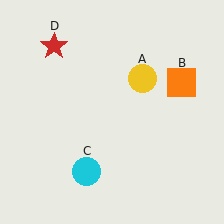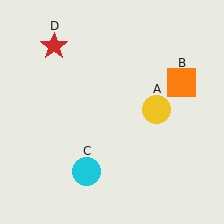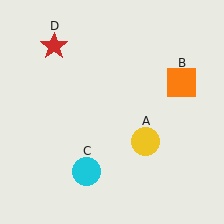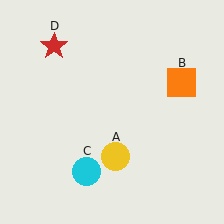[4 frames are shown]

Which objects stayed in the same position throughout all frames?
Orange square (object B) and cyan circle (object C) and red star (object D) remained stationary.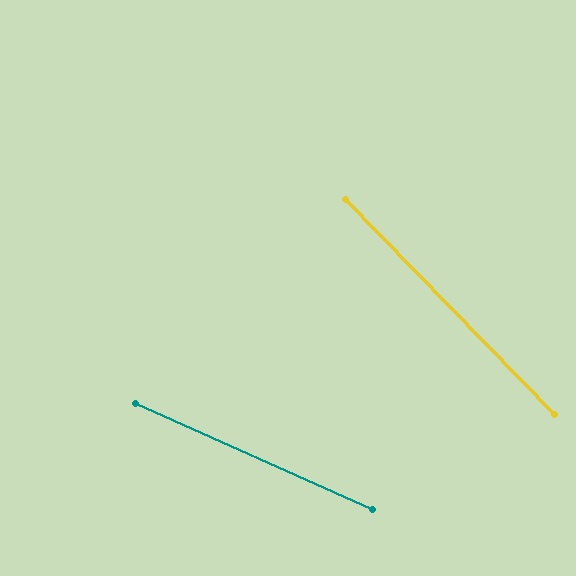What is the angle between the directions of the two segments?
Approximately 22 degrees.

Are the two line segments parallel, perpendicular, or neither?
Neither parallel nor perpendicular — they differ by about 22°.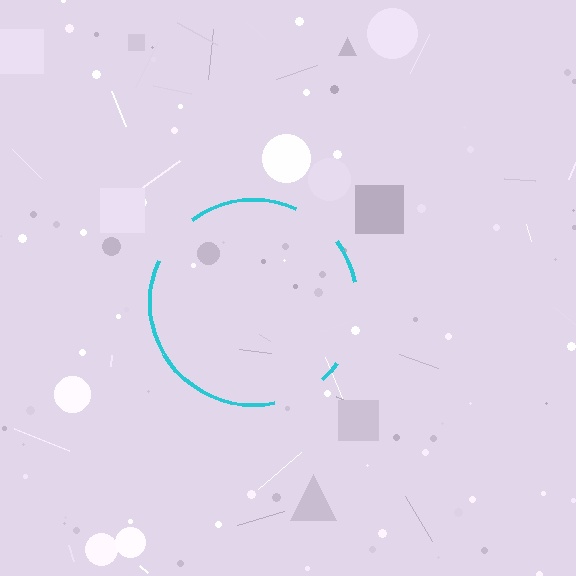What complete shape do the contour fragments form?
The contour fragments form a circle.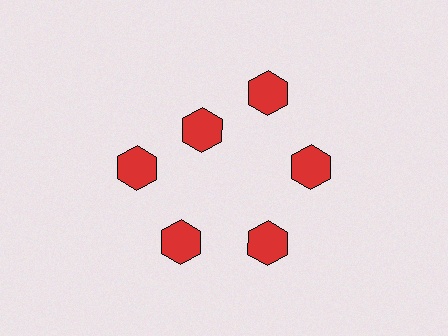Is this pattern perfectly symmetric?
No. The 6 red hexagons are arranged in a ring, but one element near the 11 o'clock position is pulled inward toward the center, breaking the 6-fold rotational symmetry.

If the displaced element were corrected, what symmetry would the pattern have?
It would have 6-fold rotational symmetry — the pattern would map onto itself every 60 degrees.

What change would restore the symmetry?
The symmetry would be restored by moving it outward, back onto the ring so that all 6 hexagons sit at equal angles and equal distance from the center.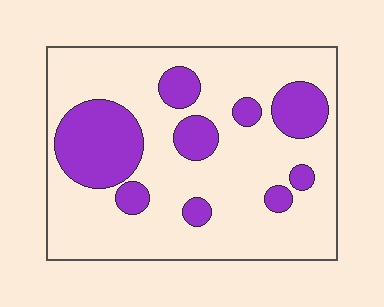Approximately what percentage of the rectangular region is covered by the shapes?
Approximately 25%.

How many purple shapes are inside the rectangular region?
9.